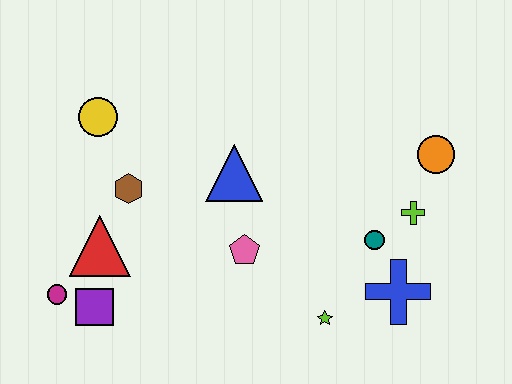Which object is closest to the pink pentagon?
The blue triangle is closest to the pink pentagon.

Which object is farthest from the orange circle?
The magenta circle is farthest from the orange circle.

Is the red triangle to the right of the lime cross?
No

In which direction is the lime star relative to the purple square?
The lime star is to the right of the purple square.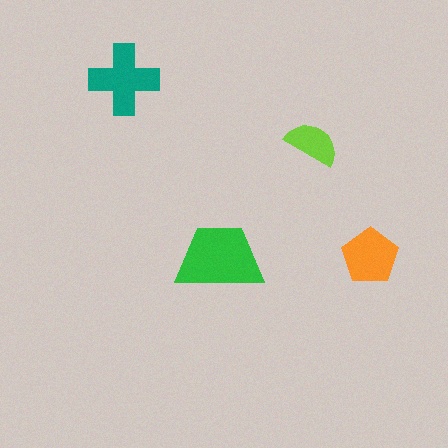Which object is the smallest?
The lime semicircle.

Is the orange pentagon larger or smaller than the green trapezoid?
Smaller.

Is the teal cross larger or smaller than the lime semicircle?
Larger.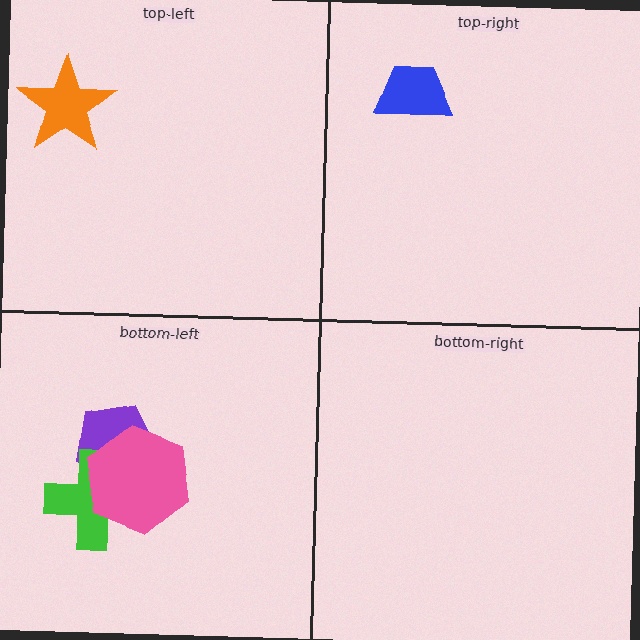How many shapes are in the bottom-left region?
3.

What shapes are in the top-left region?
The orange star.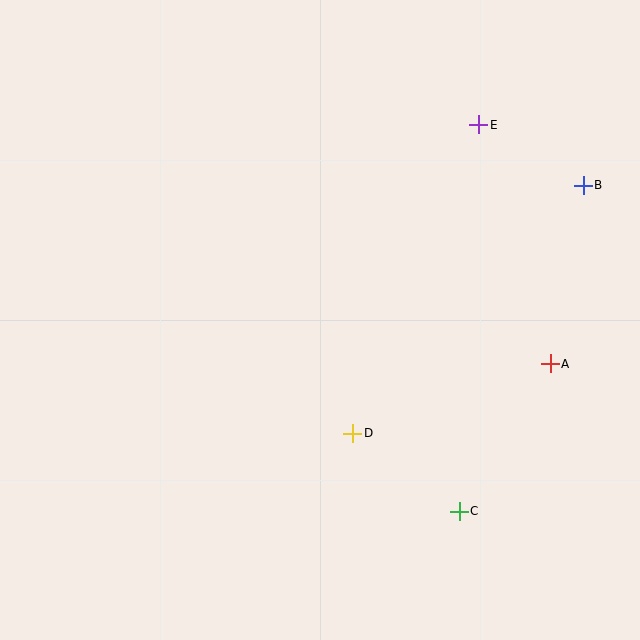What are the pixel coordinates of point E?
Point E is at (479, 125).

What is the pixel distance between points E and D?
The distance between E and D is 333 pixels.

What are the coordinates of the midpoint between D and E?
The midpoint between D and E is at (416, 279).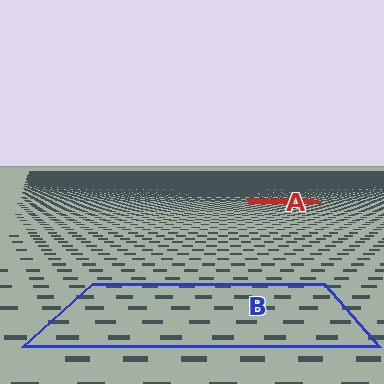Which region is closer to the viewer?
Region B is closer. The texture elements there are larger and more spread out.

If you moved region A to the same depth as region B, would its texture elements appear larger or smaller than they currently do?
They would appear larger. At a closer depth, the same texture elements are projected at a bigger on-screen size.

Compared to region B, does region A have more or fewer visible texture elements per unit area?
Region A has more texture elements per unit area — they are packed more densely because it is farther away.